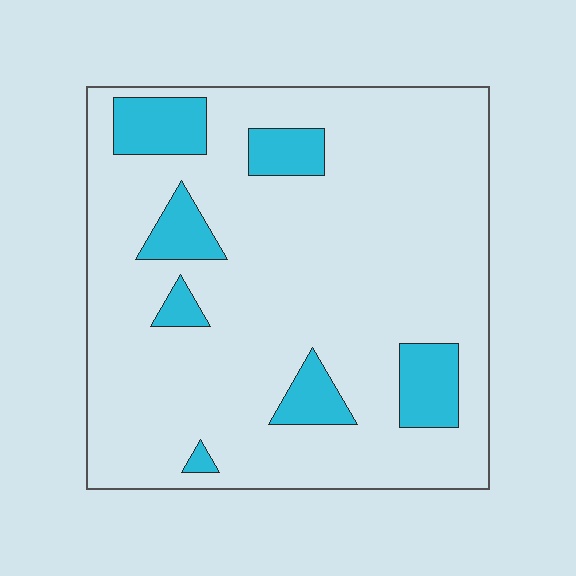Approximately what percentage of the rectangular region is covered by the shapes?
Approximately 15%.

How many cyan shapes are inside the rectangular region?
7.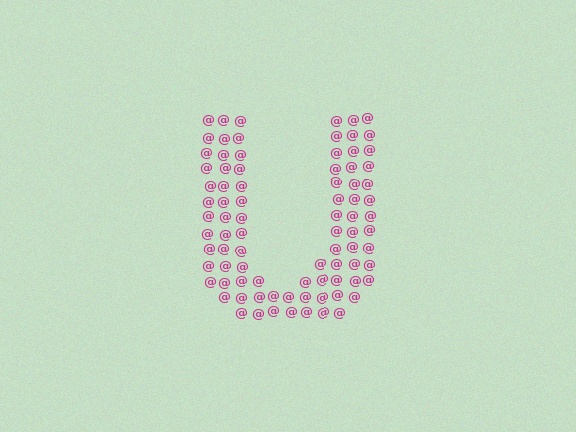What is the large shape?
The large shape is the letter U.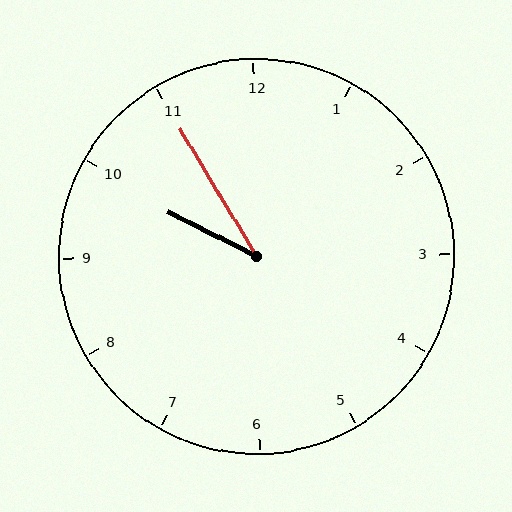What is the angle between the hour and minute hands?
Approximately 32 degrees.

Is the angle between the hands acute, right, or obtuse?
It is acute.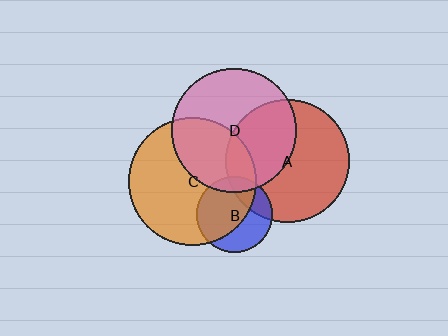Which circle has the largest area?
Circle C (orange).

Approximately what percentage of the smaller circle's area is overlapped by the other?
Approximately 60%.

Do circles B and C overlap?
Yes.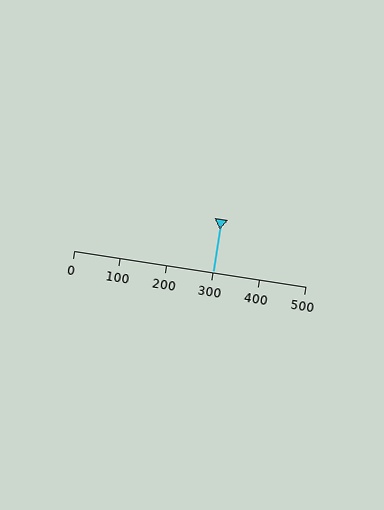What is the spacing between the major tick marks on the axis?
The major ticks are spaced 100 apart.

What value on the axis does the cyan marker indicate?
The marker indicates approximately 300.